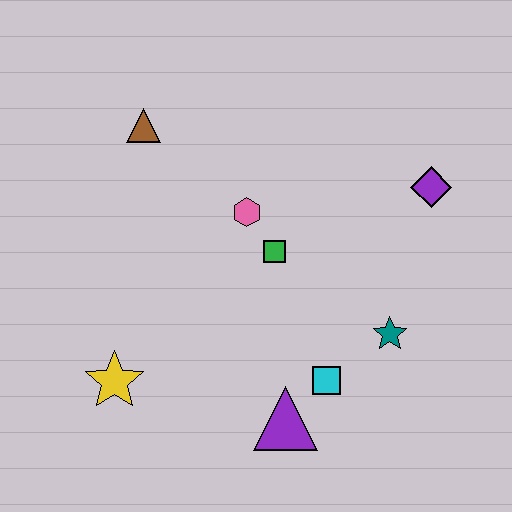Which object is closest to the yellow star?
The purple triangle is closest to the yellow star.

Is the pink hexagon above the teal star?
Yes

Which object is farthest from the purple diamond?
The yellow star is farthest from the purple diamond.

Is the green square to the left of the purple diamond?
Yes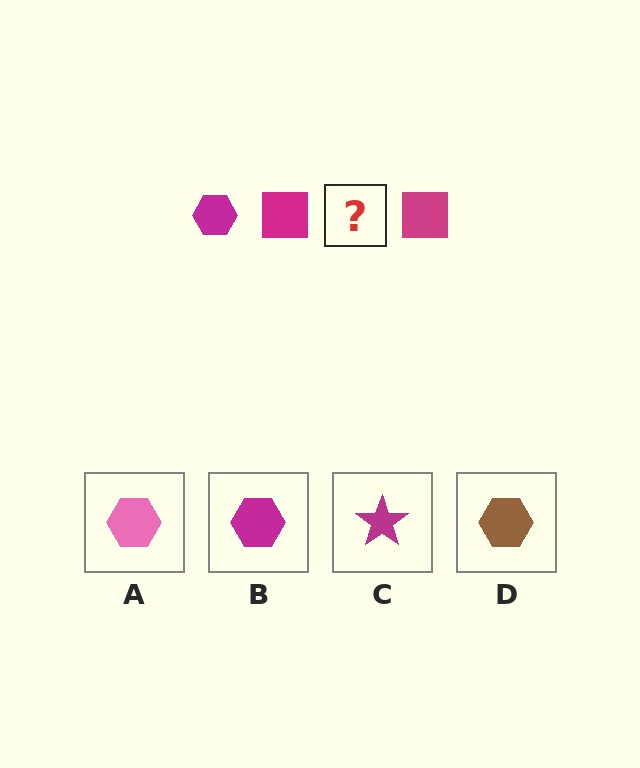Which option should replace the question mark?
Option B.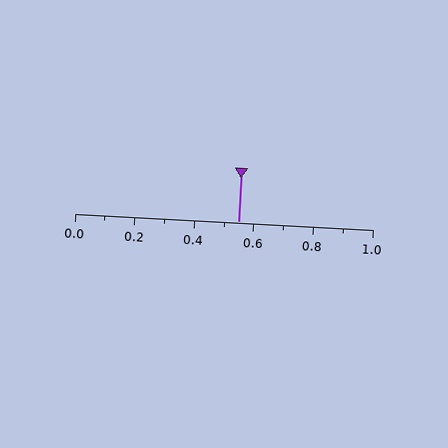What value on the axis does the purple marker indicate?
The marker indicates approximately 0.55.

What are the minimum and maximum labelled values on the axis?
The axis runs from 0.0 to 1.0.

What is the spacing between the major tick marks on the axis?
The major ticks are spaced 0.2 apart.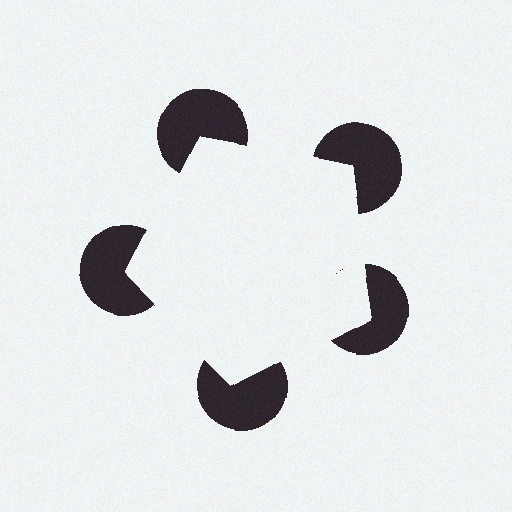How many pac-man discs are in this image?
There are 5 — one at each vertex of the illusory pentagon.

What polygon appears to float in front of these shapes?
An illusory pentagon — its edges are inferred from the aligned wedge cuts in the pac-man discs, not physically drawn.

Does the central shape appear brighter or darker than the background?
It typically appears slightly brighter than the background, even though no actual brightness change is drawn.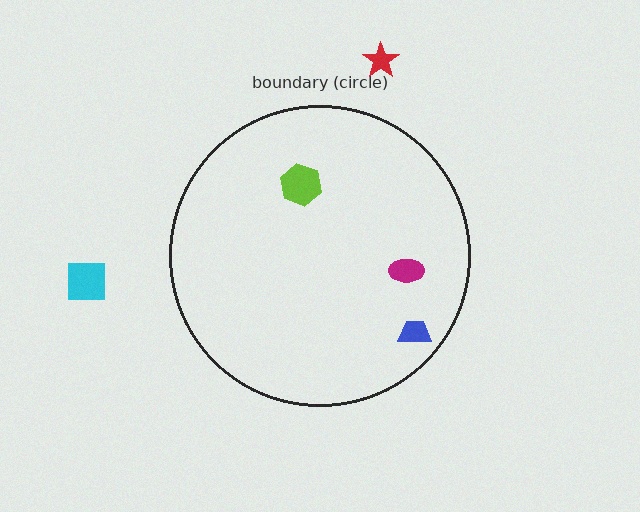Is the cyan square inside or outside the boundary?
Outside.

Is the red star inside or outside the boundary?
Outside.